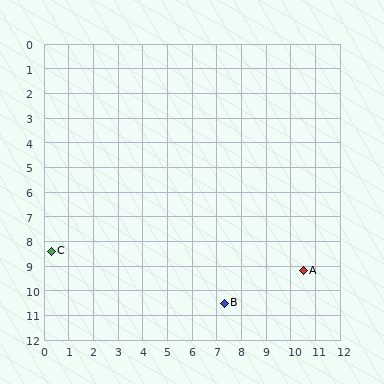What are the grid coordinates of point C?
Point C is at approximately (0.3, 8.4).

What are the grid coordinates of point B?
Point B is at approximately (7.3, 10.5).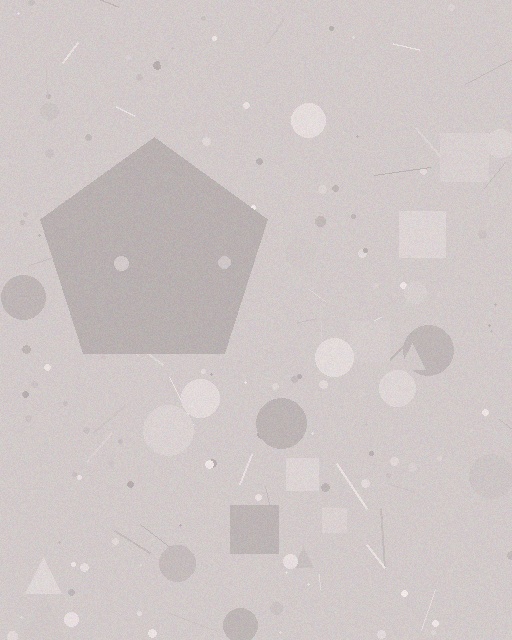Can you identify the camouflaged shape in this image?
The camouflaged shape is a pentagon.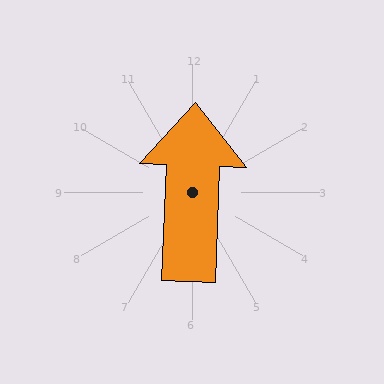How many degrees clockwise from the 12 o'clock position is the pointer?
Approximately 2 degrees.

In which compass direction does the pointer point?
North.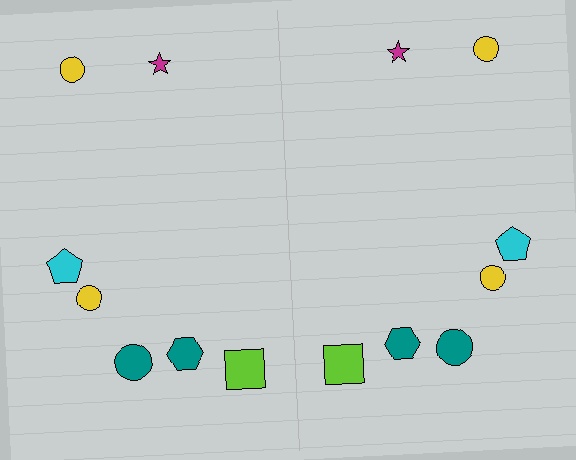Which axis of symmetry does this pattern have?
The pattern has a vertical axis of symmetry running through the center of the image.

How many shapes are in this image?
There are 14 shapes in this image.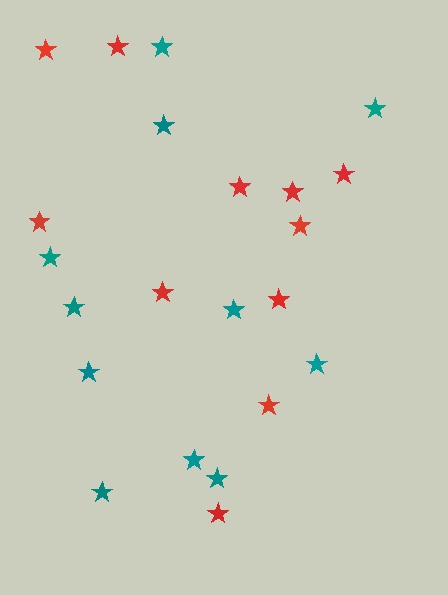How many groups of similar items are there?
There are 2 groups: one group of red stars (11) and one group of teal stars (11).